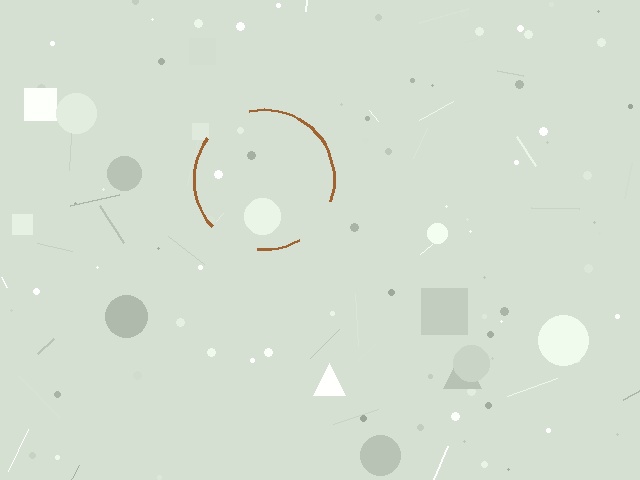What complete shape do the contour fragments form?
The contour fragments form a circle.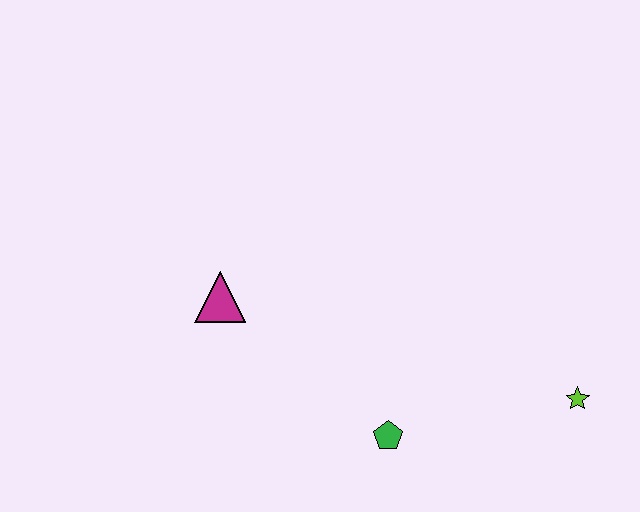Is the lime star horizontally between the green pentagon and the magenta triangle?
No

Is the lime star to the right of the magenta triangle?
Yes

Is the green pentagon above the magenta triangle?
No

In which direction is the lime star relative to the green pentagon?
The lime star is to the right of the green pentagon.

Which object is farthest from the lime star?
The magenta triangle is farthest from the lime star.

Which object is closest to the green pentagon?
The lime star is closest to the green pentagon.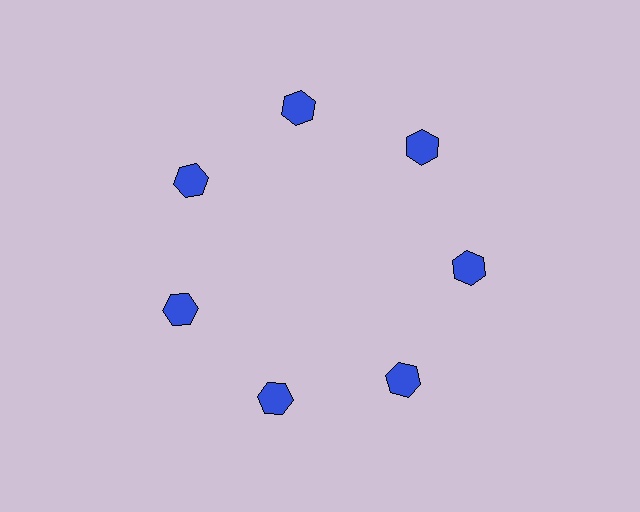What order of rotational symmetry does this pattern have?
This pattern has 7-fold rotational symmetry.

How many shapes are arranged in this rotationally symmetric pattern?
There are 7 shapes, arranged in 7 groups of 1.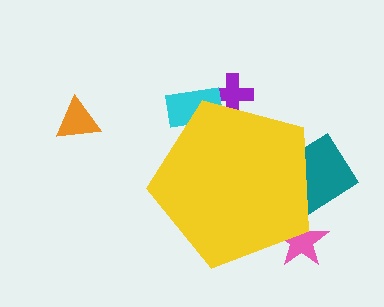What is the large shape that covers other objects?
A yellow pentagon.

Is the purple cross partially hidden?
Yes, the purple cross is partially hidden behind the yellow pentagon.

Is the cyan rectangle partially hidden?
Yes, the cyan rectangle is partially hidden behind the yellow pentagon.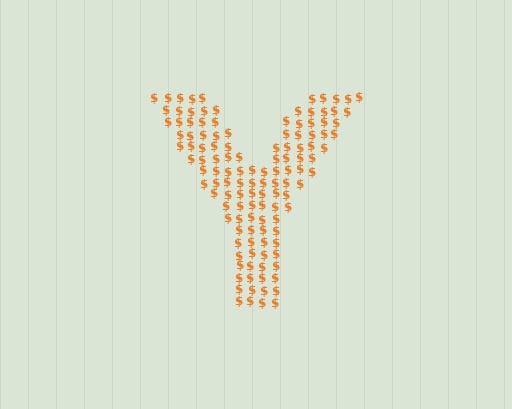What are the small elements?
The small elements are dollar signs.